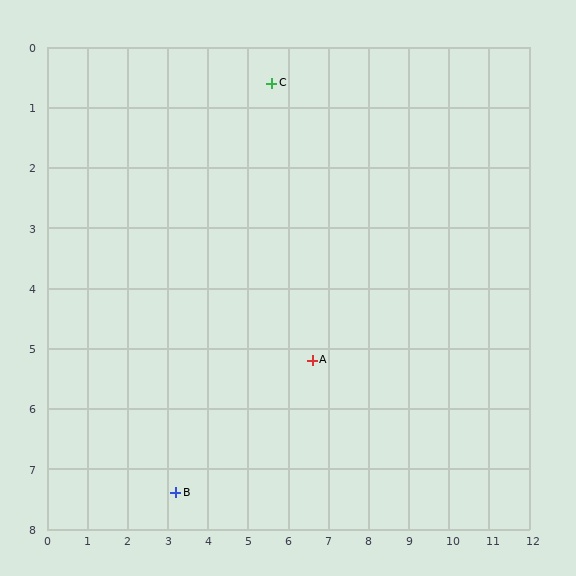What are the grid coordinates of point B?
Point B is at approximately (3.2, 7.4).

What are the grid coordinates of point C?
Point C is at approximately (5.6, 0.6).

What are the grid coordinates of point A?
Point A is at approximately (6.6, 5.2).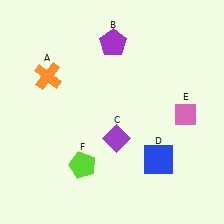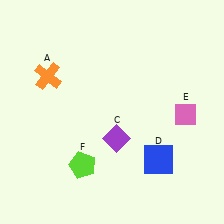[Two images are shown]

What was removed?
The purple pentagon (B) was removed in Image 2.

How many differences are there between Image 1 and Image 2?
There is 1 difference between the two images.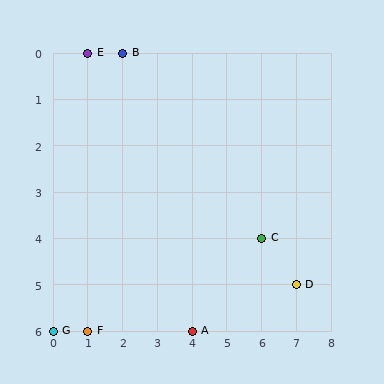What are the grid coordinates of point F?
Point F is at grid coordinates (1, 6).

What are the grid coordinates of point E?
Point E is at grid coordinates (1, 0).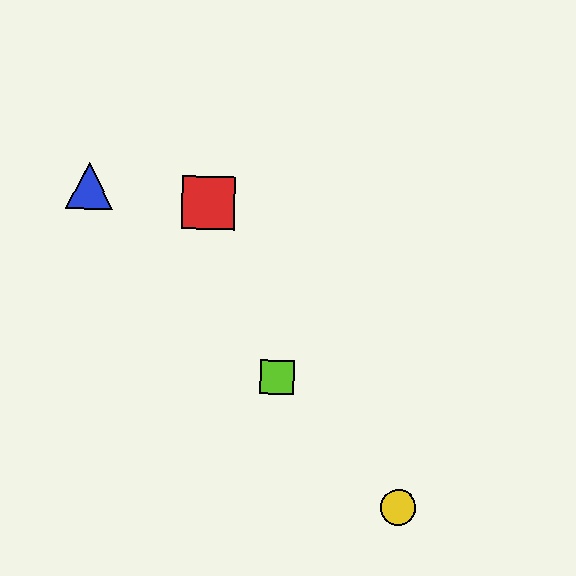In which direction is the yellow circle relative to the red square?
The yellow circle is below the red square.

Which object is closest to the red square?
The blue triangle is closest to the red square.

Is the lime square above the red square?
No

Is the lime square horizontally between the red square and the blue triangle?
No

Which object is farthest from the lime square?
The blue triangle is farthest from the lime square.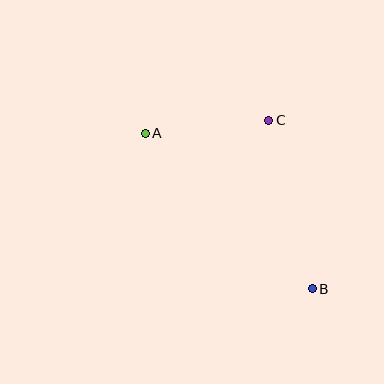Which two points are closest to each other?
Points A and C are closest to each other.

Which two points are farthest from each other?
Points A and B are farthest from each other.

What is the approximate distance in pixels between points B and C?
The distance between B and C is approximately 174 pixels.